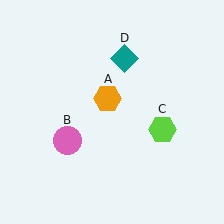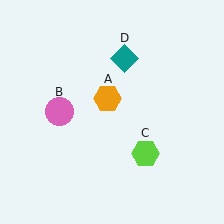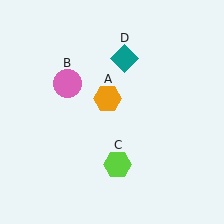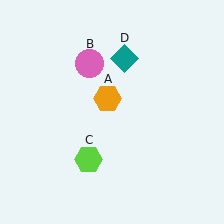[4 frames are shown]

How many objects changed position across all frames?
2 objects changed position: pink circle (object B), lime hexagon (object C).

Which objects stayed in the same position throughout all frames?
Orange hexagon (object A) and teal diamond (object D) remained stationary.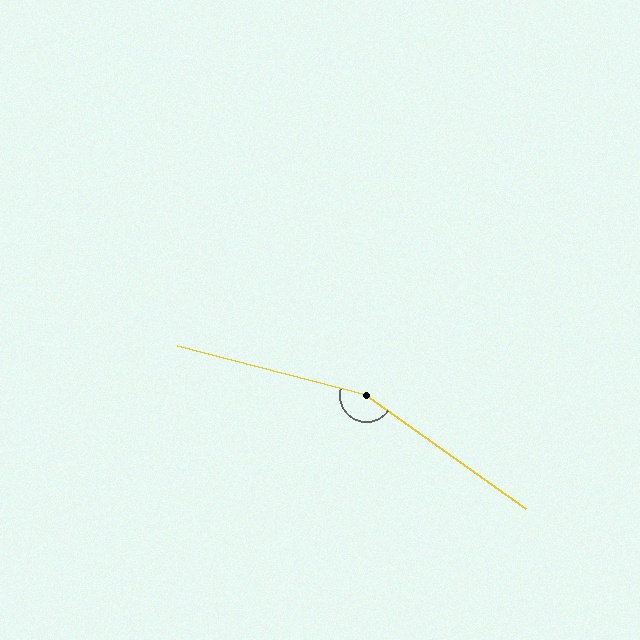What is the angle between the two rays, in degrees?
Approximately 159 degrees.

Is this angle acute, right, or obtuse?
It is obtuse.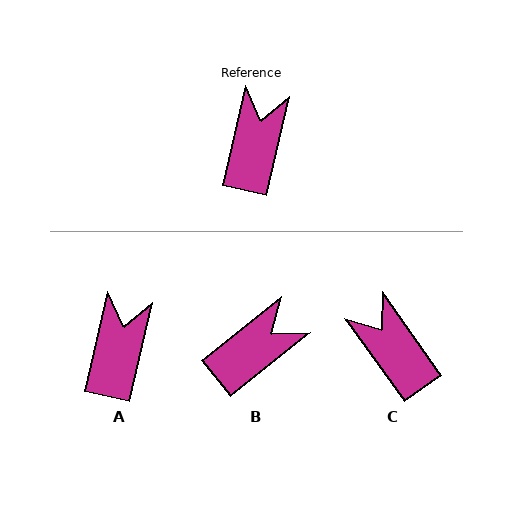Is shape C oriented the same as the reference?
No, it is off by about 48 degrees.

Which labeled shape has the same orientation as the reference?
A.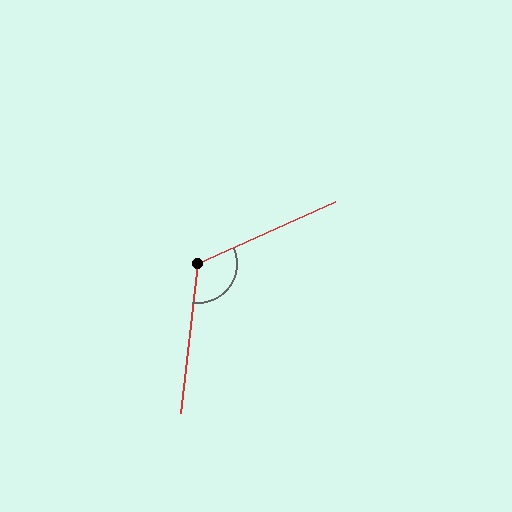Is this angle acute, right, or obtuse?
It is obtuse.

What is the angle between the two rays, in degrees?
Approximately 121 degrees.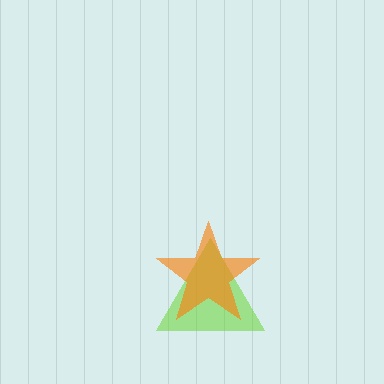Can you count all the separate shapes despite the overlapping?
Yes, there are 2 separate shapes.